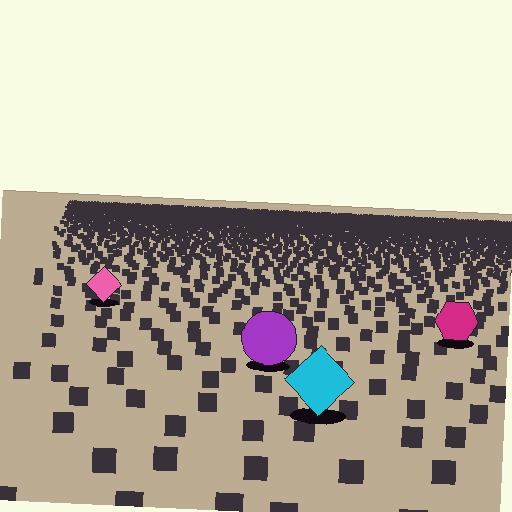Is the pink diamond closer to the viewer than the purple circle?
No. The purple circle is closer — you can tell from the texture gradient: the ground texture is coarser near it.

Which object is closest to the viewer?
The cyan diamond is closest. The texture marks near it are larger and more spread out.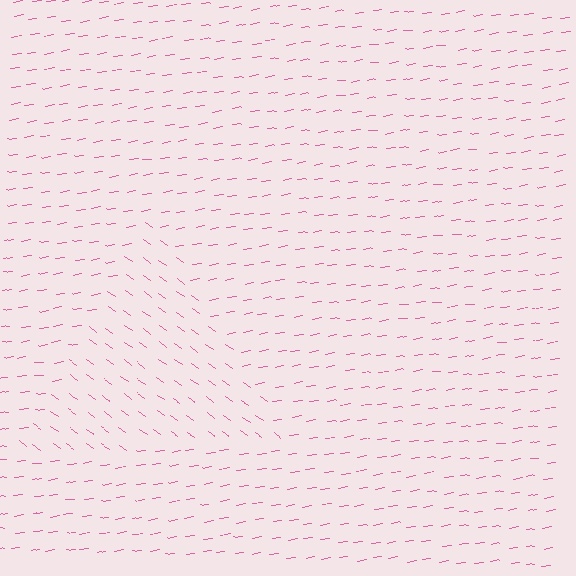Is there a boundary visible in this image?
Yes, there is a texture boundary formed by a change in line orientation.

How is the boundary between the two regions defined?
The boundary is defined purely by a change in line orientation (approximately 45 degrees difference). All lines are the same color and thickness.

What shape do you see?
I see a triangle.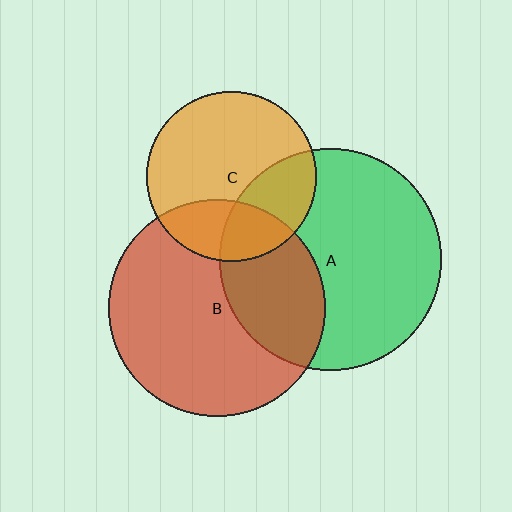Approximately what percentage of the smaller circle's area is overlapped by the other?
Approximately 30%.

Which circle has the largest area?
Circle A (green).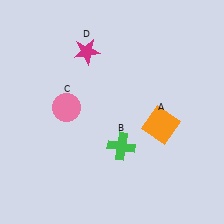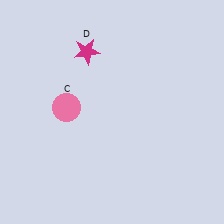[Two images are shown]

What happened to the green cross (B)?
The green cross (B) was removed in Image 2. It was in the bottom-right area of Image 1.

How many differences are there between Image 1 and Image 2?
There are 2 differences between the two images.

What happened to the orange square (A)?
The orange square (A) was removed in Image 2. It was in the bottom-right area of Image 1.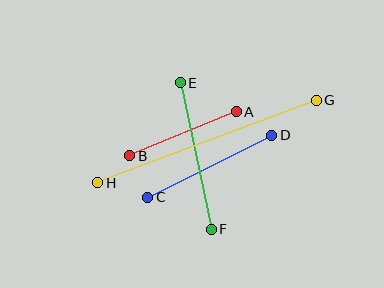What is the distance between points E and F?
The distance is approximately 150 pixels.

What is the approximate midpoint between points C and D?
The midpoint is at approximately (210, 166) pixels.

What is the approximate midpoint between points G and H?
The midpoint is at approximately (207, 141) pixels.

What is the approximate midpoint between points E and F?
The midpoint is at approximately (196, 156) pixels.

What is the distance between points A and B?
The distance is approximately 116 pixels.